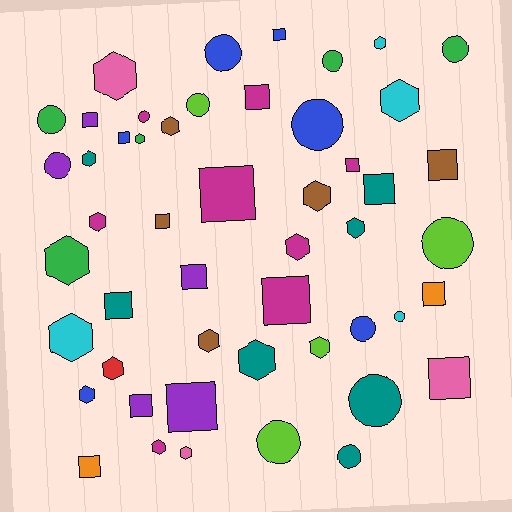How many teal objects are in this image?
There are 7 teal objects.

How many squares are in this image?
There are 17 squares.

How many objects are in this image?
There are 50 objects.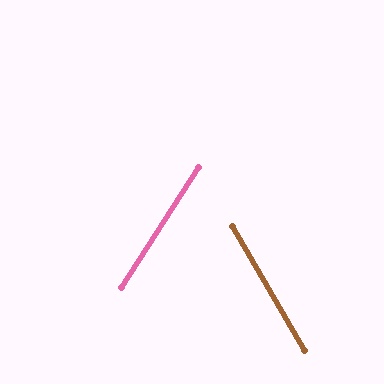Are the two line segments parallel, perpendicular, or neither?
Neither parallel nor perpendicular — they differ by about 63°.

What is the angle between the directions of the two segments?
Approximately 63 degrees.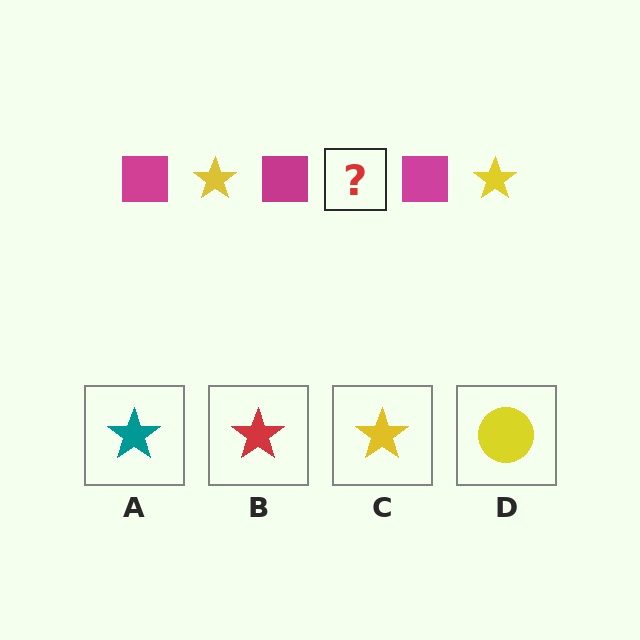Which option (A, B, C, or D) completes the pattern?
C.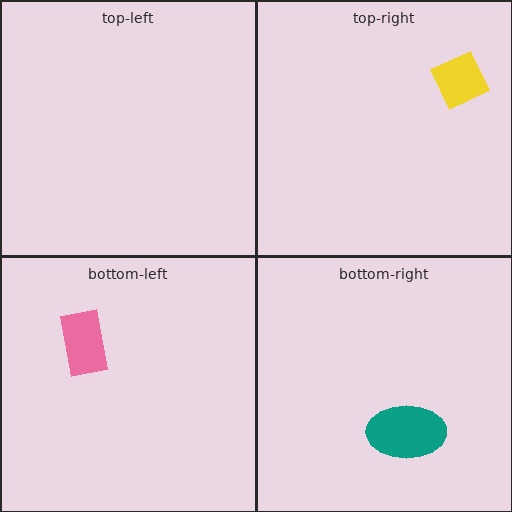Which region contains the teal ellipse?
The bottom-right region.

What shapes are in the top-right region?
The yellow diamond.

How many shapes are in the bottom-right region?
1.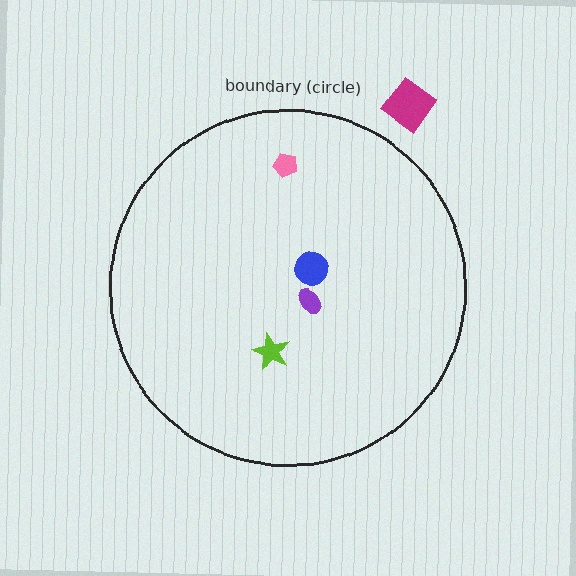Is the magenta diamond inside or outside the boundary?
Outside.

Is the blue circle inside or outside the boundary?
Inside.